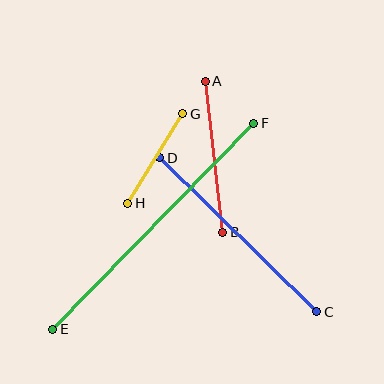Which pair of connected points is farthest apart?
Points E and F are farthest apart.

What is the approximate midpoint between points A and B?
The midpoint is at approximately (214, 157) pixels.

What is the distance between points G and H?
The distance is approximately 105 pixels.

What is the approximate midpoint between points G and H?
The midpoint is at approximately (155, 159) pixels.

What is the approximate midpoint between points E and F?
The midpoint is at approximately (153, 226) pixels.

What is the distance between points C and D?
The distance is approximately 220 pixels.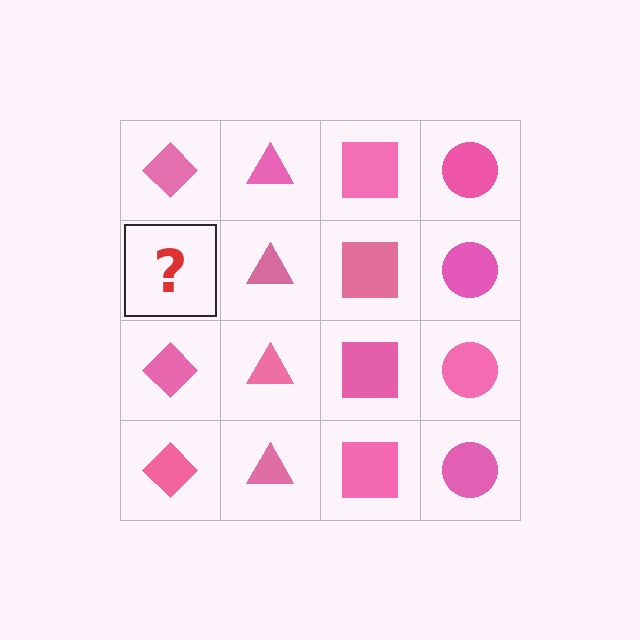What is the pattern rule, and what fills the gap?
The rule is that each column has a consistent shape. The gap should be filled with a pink diamond.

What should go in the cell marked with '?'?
The missing cell should contain a pink diamond.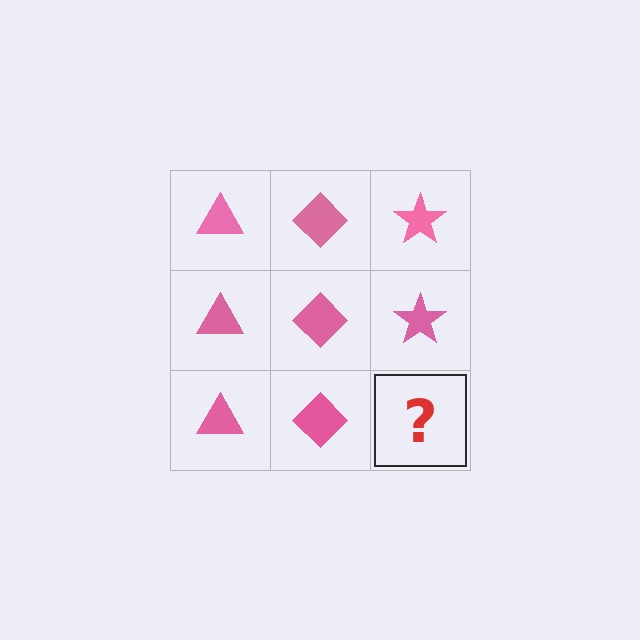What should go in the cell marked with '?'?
The missing cell should contain a pink star.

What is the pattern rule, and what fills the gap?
The rule is that each column has a consistent shape. The gap should be filled with a pink star.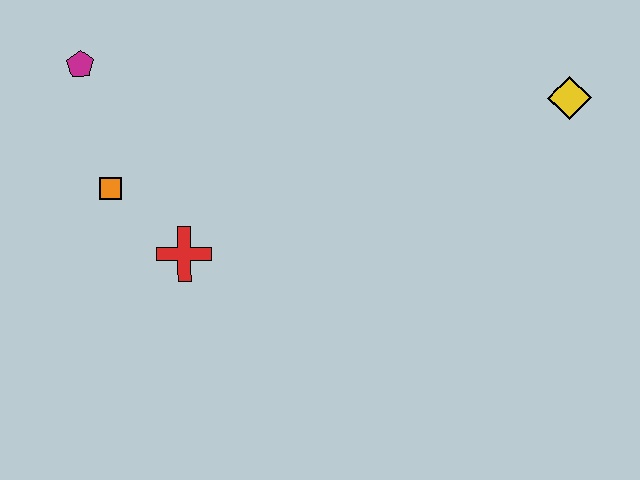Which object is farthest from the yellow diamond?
The magenta pentagon is farthest from the yellow diamond.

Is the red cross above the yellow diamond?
No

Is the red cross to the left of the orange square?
No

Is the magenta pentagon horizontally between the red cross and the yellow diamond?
No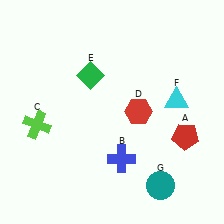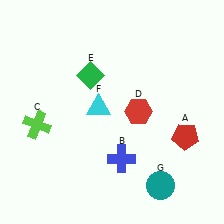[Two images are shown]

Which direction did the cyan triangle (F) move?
The cyan triangle (F) moved left.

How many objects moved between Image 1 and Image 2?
1 object moved between the two images.